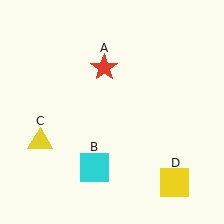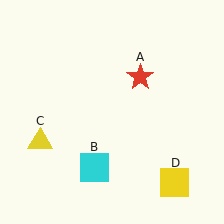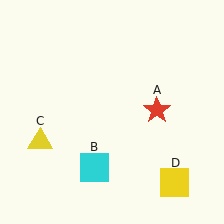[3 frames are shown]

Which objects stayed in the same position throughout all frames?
Cyan square (object B) and yellow triangle (object C) and yellow square (object D) remained stationary.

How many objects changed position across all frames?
1 object changed position: red star (object A).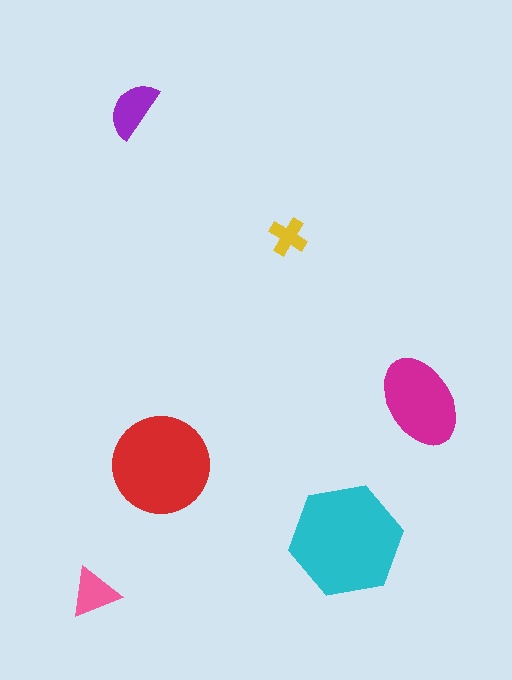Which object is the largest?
The cyan hexagon.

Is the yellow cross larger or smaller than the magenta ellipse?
Smaller.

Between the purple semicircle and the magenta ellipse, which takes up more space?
The magenta ellipse.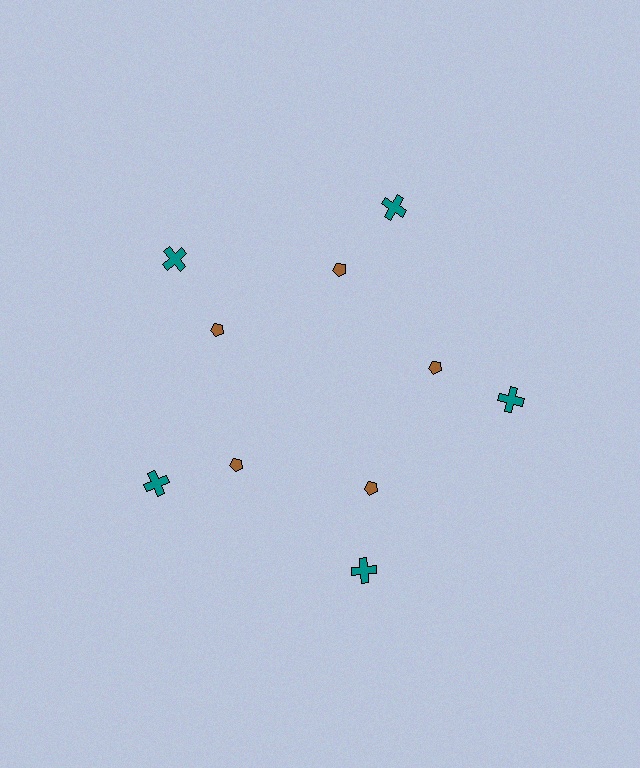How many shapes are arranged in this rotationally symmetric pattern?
There are 10 shapes, arranged in 5 groups of 2.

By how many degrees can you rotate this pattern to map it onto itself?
The pattern maps onto itself every 72 degrees of rotation.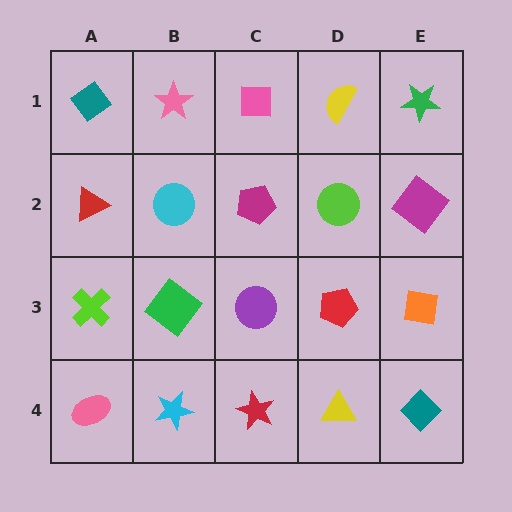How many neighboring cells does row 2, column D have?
4.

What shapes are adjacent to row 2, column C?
A pink square (row 1, column C), a purple circle (row 3, column C), a cyan circle (row 2, column B), a lime circle (row 2, column D).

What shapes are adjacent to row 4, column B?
A green diamond (row 3, column B), a pink ellipse (row 4, column A), a red star (row 4, column C).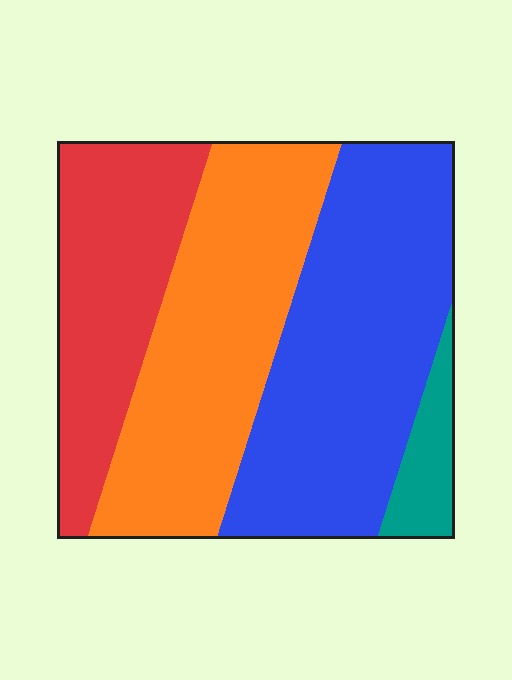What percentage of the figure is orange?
Orange covers 33% of the figure.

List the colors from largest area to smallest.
From largest to smallest: blue, orange, red, teal.